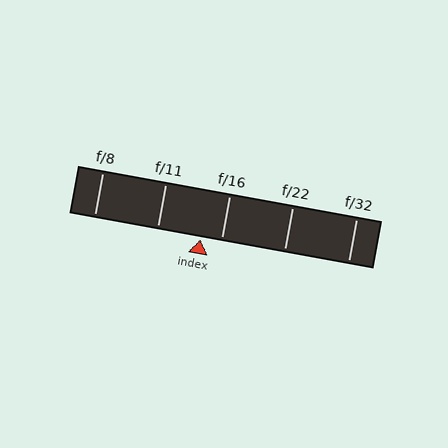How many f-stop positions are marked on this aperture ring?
There are 5 f-stop positions marked.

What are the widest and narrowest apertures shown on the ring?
The widest aperture shown is f/8 and the narrowest is f/32.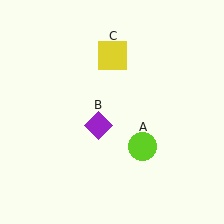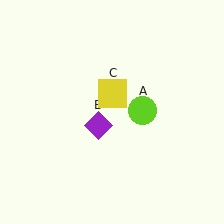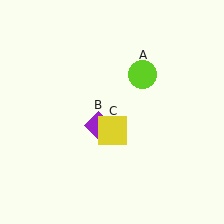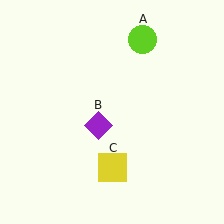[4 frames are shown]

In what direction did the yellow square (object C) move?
The yellow square (object C) moved down.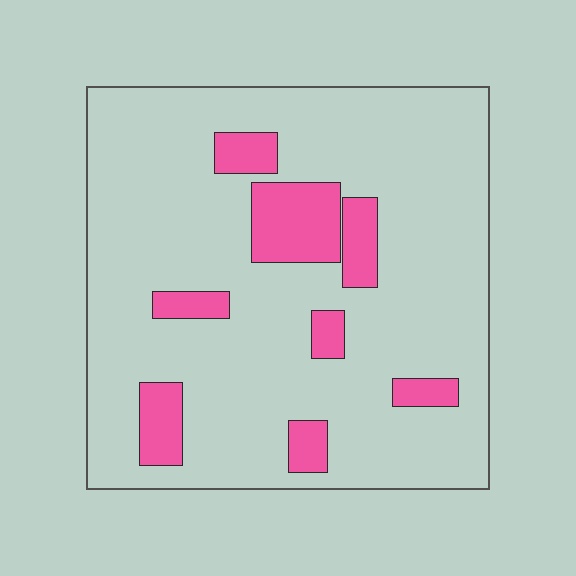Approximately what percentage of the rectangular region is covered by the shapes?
Approximately 15%.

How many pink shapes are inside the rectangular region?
8.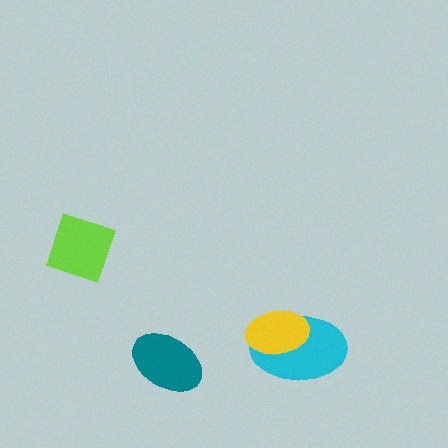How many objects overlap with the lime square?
0 objects overlap with the lime square.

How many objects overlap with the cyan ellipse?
1 object overlaps with the cyan ellipse.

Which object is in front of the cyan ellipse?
The yellow ellipse is in front of the cyan ellipse.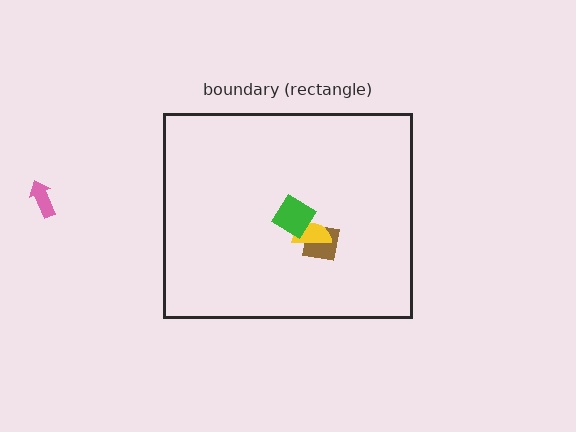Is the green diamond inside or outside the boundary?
Inside.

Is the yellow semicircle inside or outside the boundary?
Inside.